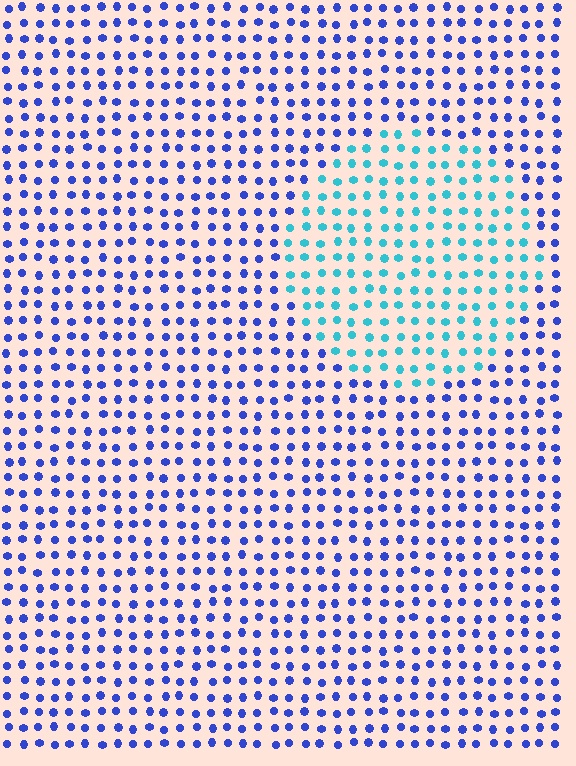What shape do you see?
I see a circle.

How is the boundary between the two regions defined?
The boundary is defined purely by a slight shift in hue (about 48 degrees). Spacing, size, and orientation are identical on both sides.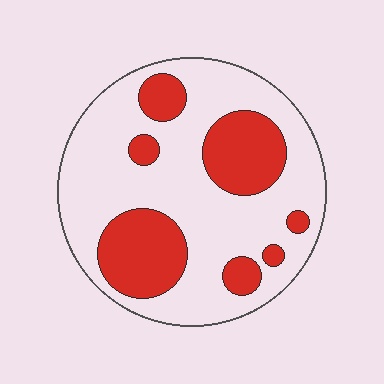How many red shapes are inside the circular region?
7.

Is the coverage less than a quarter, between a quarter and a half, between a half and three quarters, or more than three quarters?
Between a quarter and a half.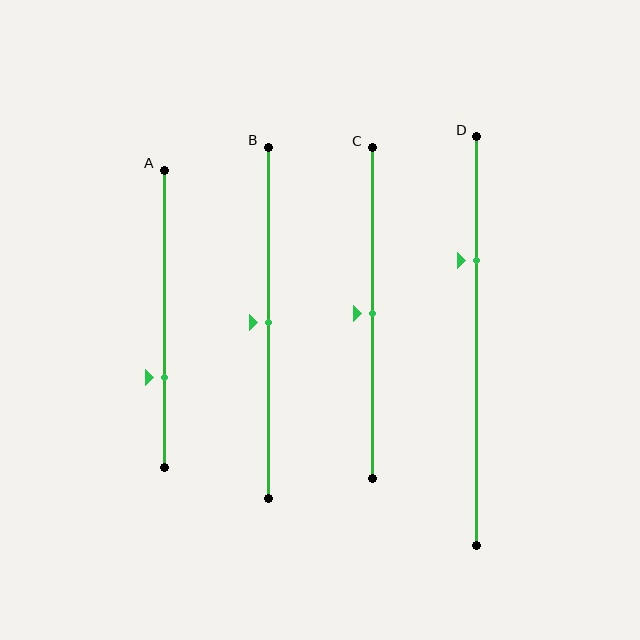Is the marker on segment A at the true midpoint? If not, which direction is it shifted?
No, the marker on segment A is shifted downward by about 20% of the segment length.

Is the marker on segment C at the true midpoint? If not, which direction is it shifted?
Yes, the marker on segment C is at the true midpoint.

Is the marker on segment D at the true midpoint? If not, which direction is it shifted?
No, the marker on segment D is shifted upward by about 20% of the segment length.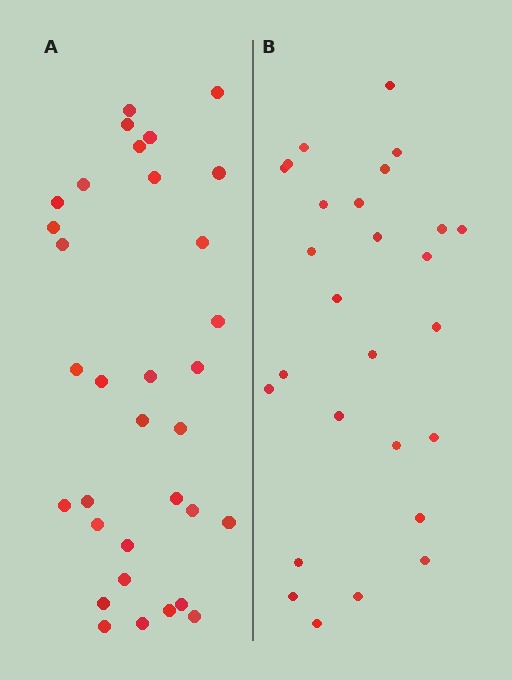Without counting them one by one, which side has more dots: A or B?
Region A (the left region) has more dots.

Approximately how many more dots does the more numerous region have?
Region A has about 6 more dots than region B.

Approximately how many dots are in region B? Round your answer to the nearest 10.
About 30 dots. (The exact count is 27, which rounds to 30.)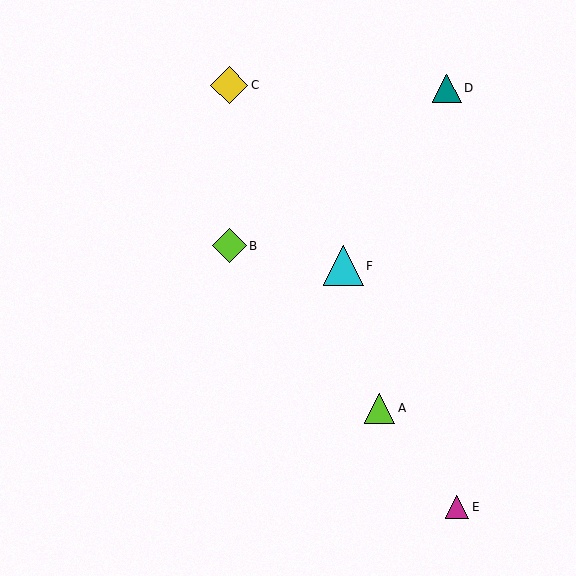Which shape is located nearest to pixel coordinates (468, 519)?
The magenta triangle (labeled E) at (457, 507) is nearest to that location.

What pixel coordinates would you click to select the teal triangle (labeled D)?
Click at (447, 88) to select the teal triangle D.